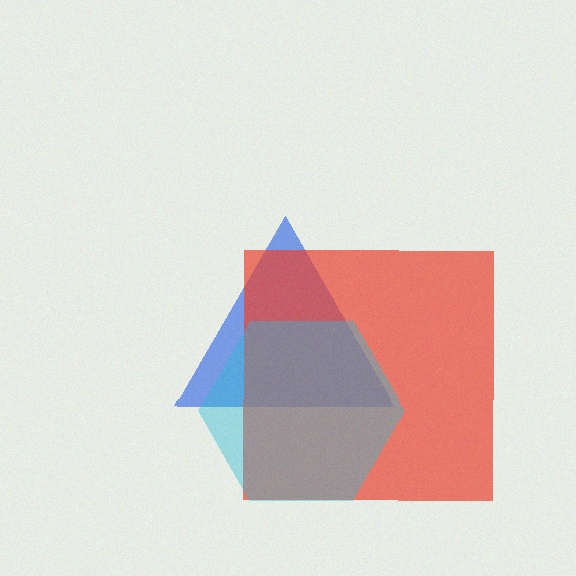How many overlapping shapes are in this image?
There are 3 overlapping shapes in the image.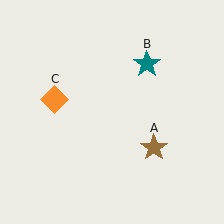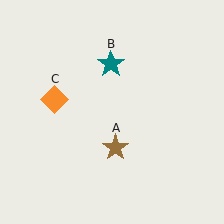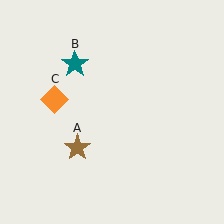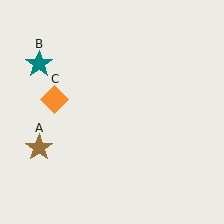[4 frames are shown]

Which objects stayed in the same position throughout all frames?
Orange diamond (object C) remained stationary.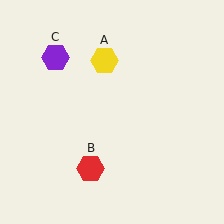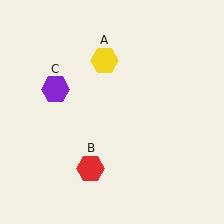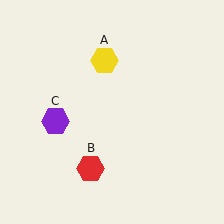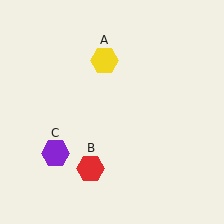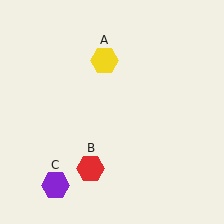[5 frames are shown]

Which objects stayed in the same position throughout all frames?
Yellow hexagon (object A) and red hexagon (object B) remained stationary.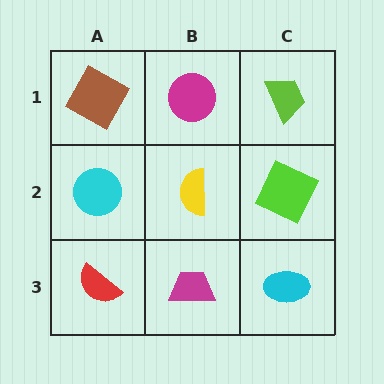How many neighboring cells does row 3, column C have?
2.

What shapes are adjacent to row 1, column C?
A lime square (row 2, column C), a magenta circle (row 1, column B).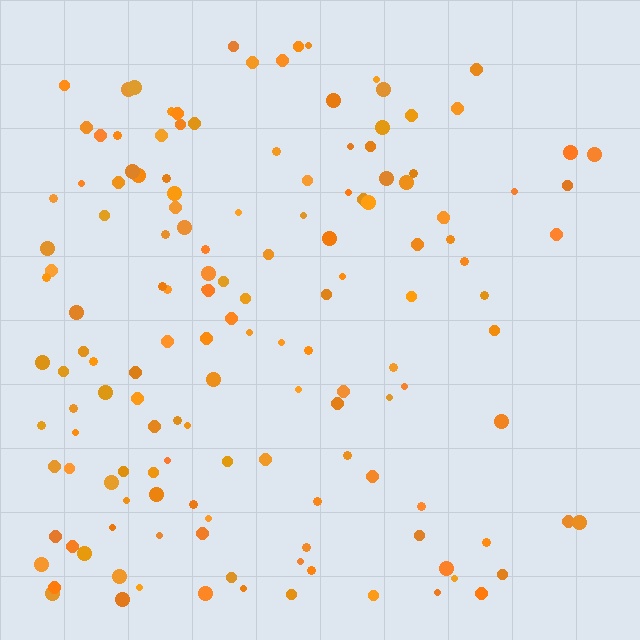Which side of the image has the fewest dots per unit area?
The right.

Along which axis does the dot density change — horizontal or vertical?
Horizontal.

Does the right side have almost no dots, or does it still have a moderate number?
Still a moderate number, just noticeably fewer than the left.